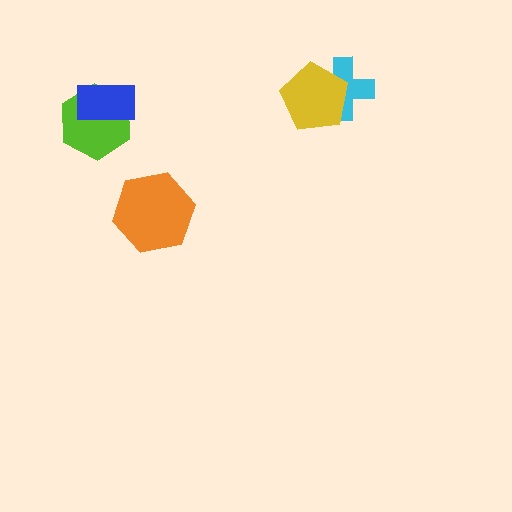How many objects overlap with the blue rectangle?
1 object overlaps with the blue rectangle.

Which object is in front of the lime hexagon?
The blue rectangle is in front of the lime hexagon.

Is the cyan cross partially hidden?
Yes, it is partially covered by another shape.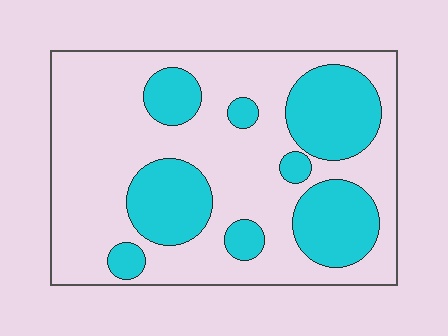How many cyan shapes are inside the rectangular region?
8.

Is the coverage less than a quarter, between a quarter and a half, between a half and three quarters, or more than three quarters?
Between a quarter and a half.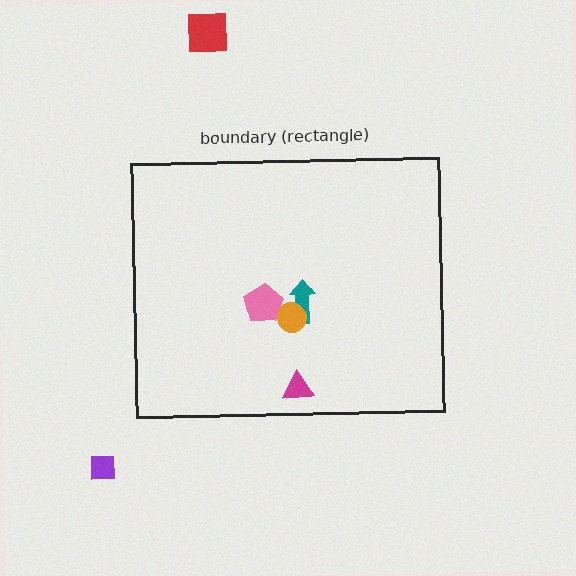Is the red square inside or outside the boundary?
Outside.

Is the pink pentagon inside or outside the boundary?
Inside.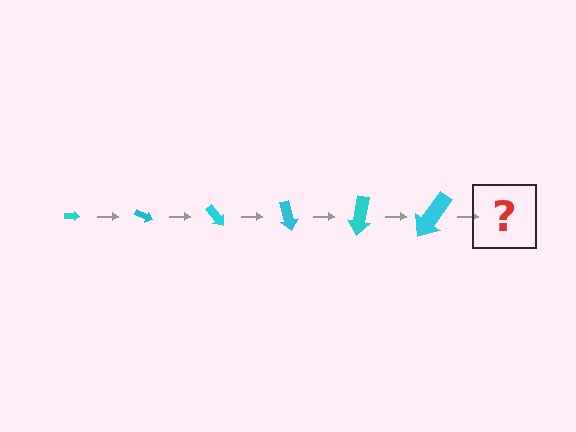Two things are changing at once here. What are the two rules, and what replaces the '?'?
The two rules are that the arrow grows larger each step and it rotates 25 degrees each step. The '?' should be an arrow, larger than the previous one and rotated 150 degrees from the start.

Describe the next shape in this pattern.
It should be an arrow, larger than the previous one and rotated 150 degrees from the start.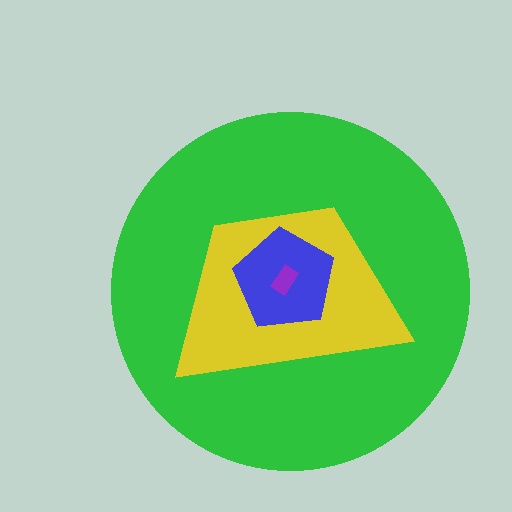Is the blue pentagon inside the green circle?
Yes.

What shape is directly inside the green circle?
The yellow trapezoid.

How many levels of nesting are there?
4.